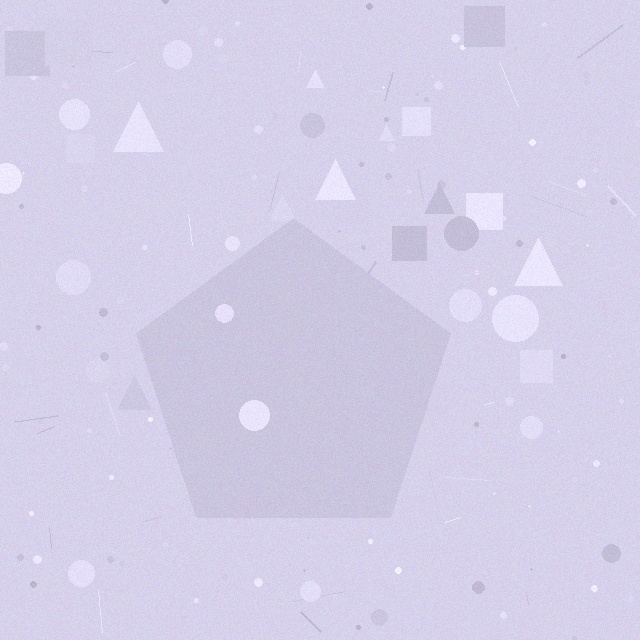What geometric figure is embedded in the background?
A pentagon is embedded in the background.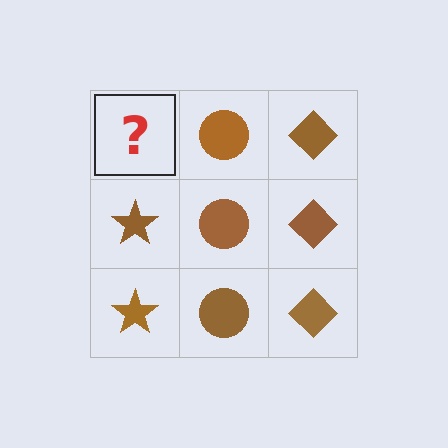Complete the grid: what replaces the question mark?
The question mark should be replaced with a brown star.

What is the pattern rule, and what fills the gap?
The rule is that each column has a consistent shape. The gap should be filled with a brown star.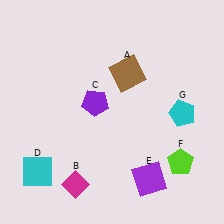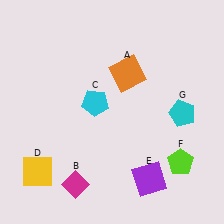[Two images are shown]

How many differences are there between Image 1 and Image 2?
There are 3 differences between the two images.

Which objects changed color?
A changed from brown to orange. C changed from purple to cyan. D changed from cyan to yellow.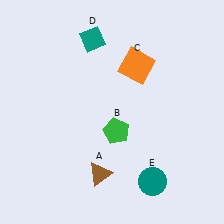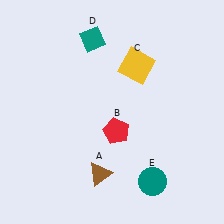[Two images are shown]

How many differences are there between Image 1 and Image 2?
There are 2 differences between the two images.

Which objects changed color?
B changed from green to red. C changed from orange to yellow.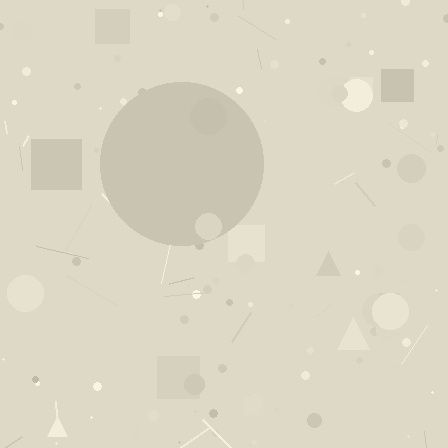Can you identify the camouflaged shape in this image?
The camouflaged shape is a circle.